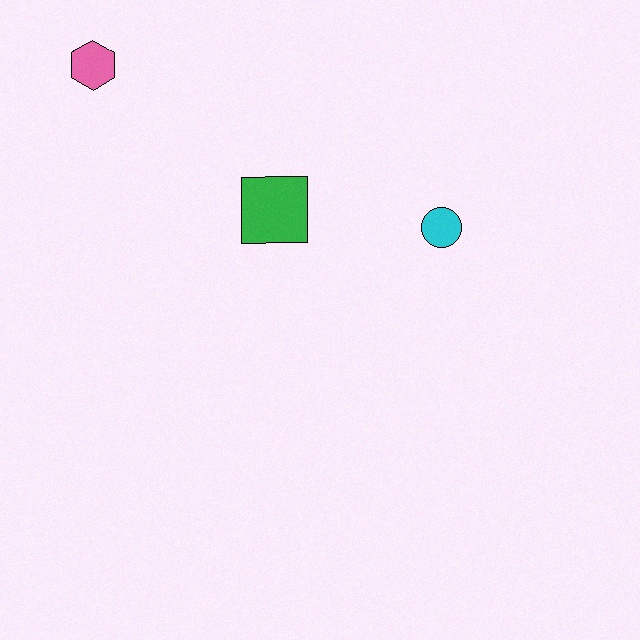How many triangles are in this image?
There are no triangles.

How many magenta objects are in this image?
There are no magenta objects.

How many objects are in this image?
There are 3 objects.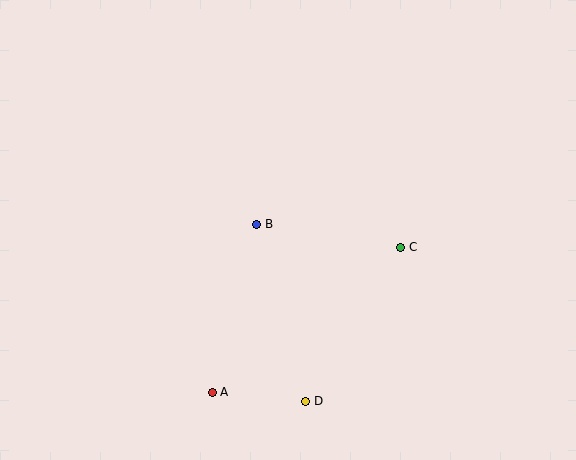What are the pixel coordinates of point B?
Point B is at (257, 224).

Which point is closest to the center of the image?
Point B at (257, 224) is closest to the center.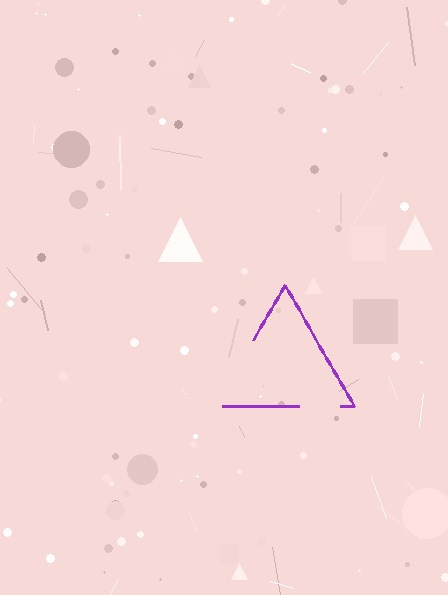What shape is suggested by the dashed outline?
The dashed outline suggests a triangle.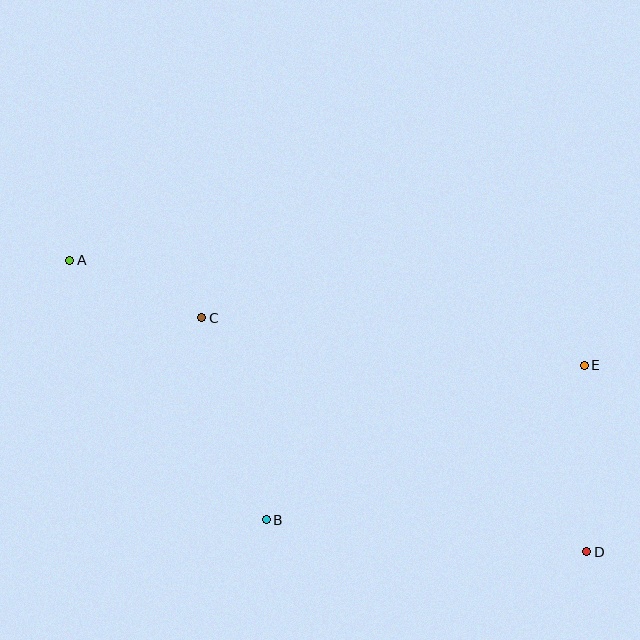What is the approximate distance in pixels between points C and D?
The distance between C and D is approximately 451 pixels.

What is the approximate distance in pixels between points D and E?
The distance between D and E is approximately 187 pixels.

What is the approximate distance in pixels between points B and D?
The distance between B and D is approximately 322 pixels.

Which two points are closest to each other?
Points A and C are closest to each other.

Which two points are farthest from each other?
Points A and D are farthest from each other.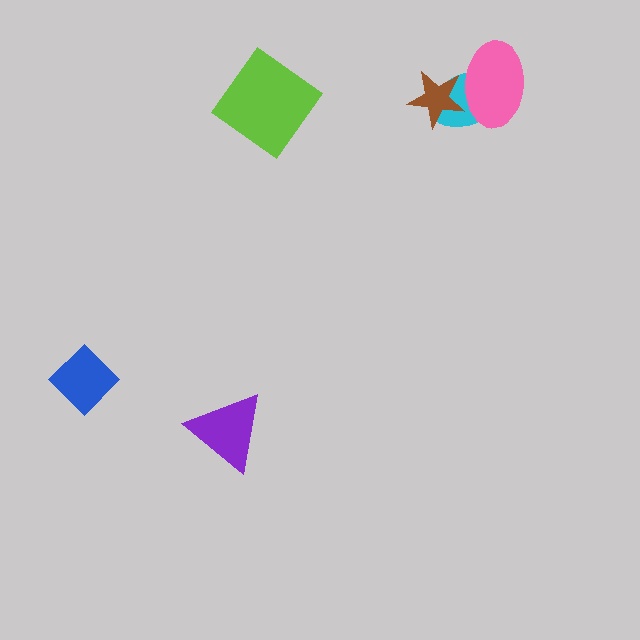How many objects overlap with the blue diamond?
0 objects overlap with the blue diamond.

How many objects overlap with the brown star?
2 objects overlap with the brown star.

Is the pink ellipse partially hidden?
Yes, it is partially covered by another shape.